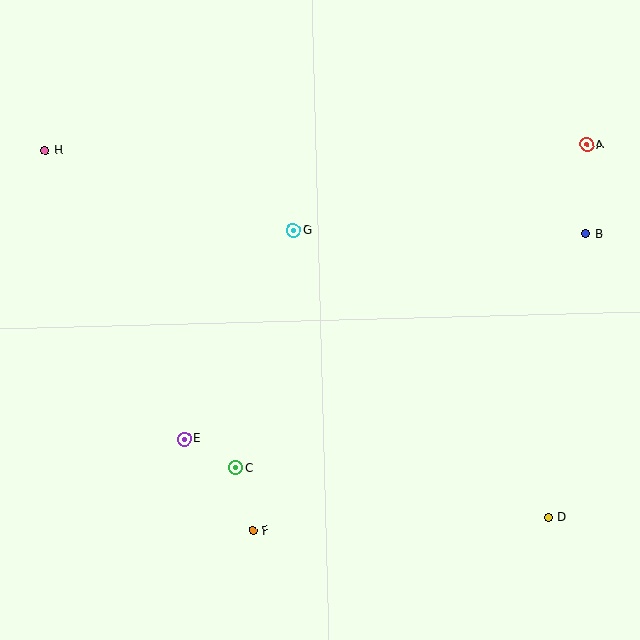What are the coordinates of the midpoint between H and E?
The midpoint between H and E is at (115, 295).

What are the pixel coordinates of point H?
Point H is at (45, 150).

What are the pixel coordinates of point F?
Point F is at (253, 531).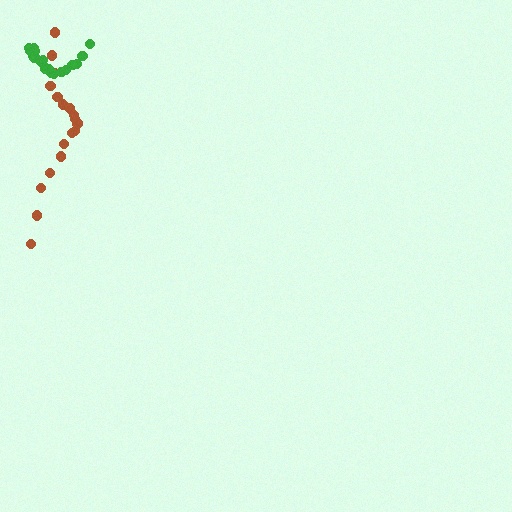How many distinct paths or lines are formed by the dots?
There are 2 distinct paths.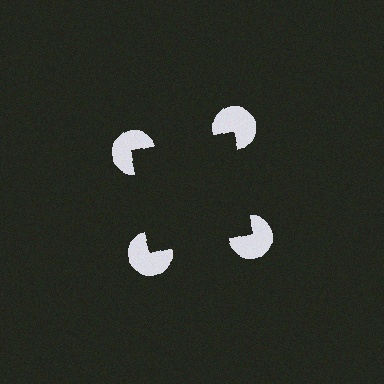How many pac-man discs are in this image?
There are 4 — one at each vertex of the illusory square.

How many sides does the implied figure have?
4 sides.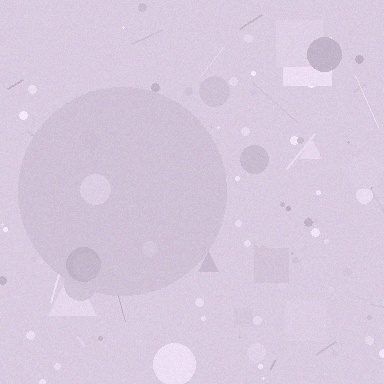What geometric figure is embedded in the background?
A circle is embedded in the background.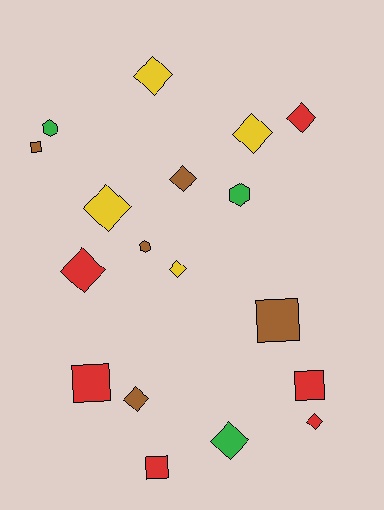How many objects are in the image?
There are 18 objects.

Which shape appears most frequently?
Diamond, with 10 objects.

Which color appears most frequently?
Red, with 6 objects.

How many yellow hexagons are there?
There are no yellow hexagons.